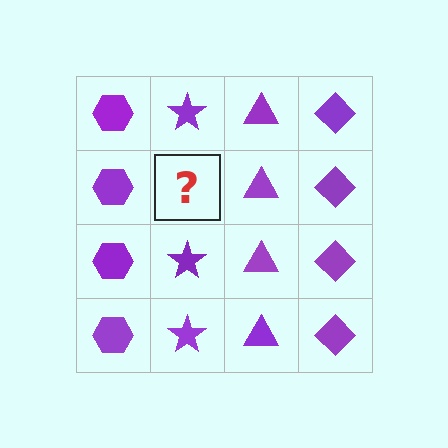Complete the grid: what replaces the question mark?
The question mark should be replaced with a purple star.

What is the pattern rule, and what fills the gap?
The rule is that each column has a consistent shape. The gap should be filled with a purple star.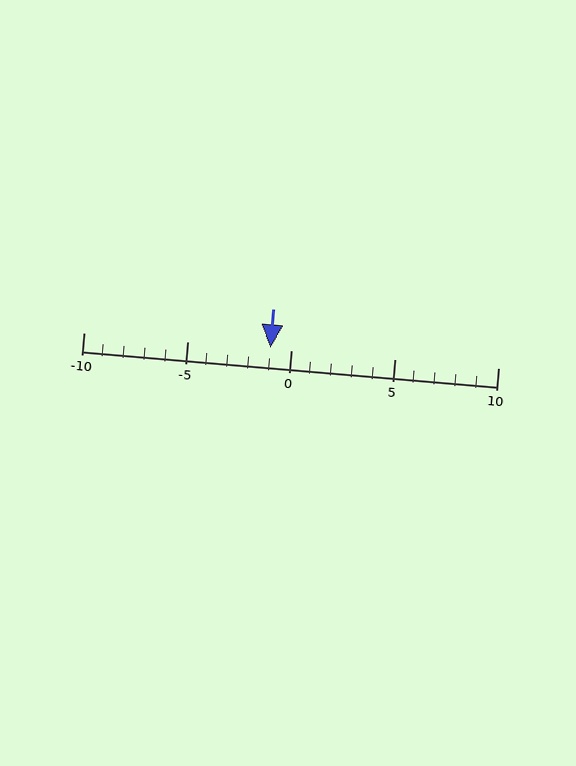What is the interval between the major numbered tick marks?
The major tick marks are spaced 5 units apart.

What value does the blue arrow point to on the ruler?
The blue arrow points to approximately -1.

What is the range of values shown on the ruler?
The ruler shows values from -10 to 10.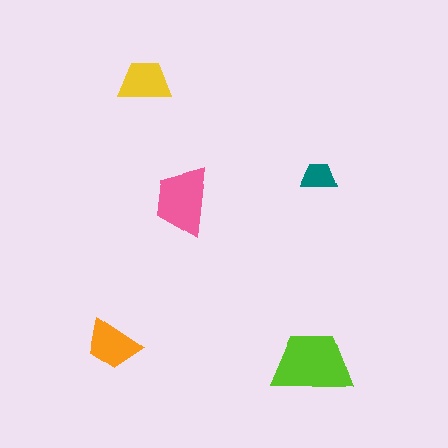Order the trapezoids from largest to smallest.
the lime one, the pink one, the orange one, the yellow one, the teal one.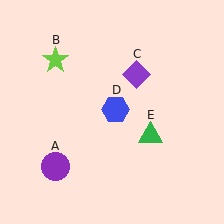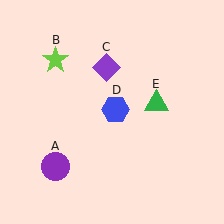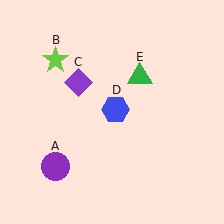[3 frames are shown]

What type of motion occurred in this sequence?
The purple diamond (object C), green triangle (object E) rotated counterclockwise around the center of the scene.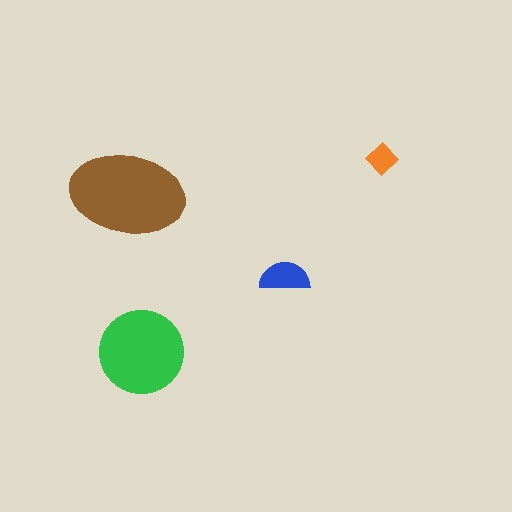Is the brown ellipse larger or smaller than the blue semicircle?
Larger.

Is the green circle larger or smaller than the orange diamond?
Larger.